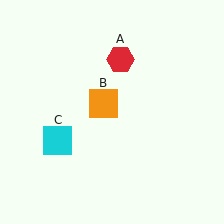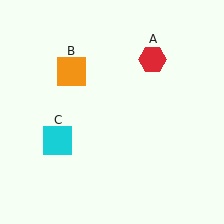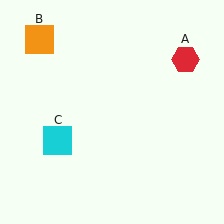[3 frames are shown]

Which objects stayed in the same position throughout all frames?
Cyan square (object C) remained stationary.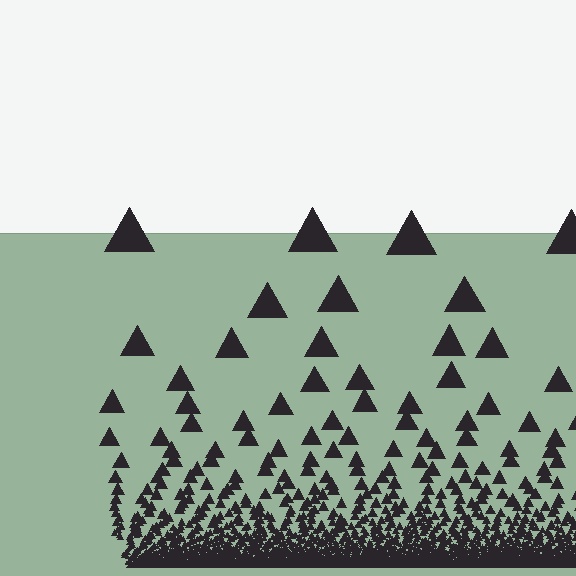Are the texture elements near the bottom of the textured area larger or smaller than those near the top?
Smaller. The gradient is inverted — elements near the bottom are smaller and denser.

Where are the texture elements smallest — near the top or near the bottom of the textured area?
Near the bottom.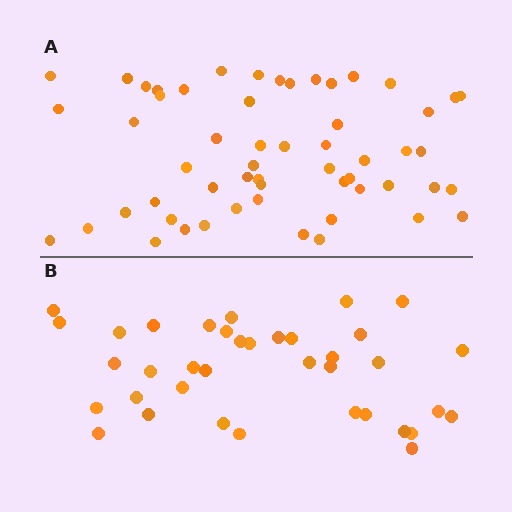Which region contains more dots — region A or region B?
Region A (the top region) has more dots.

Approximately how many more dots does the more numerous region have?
Region A has approximately 20 more dots than region B.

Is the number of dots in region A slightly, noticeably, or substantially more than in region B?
Region A has substantially more. The ratio is roughly 1.5 to 1.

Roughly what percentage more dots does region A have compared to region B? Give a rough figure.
About 50% more.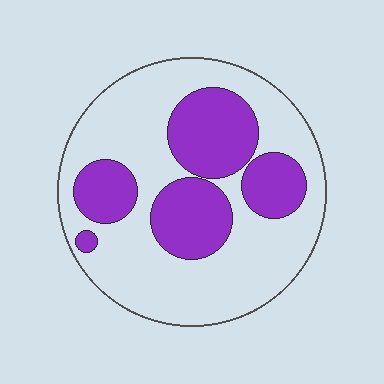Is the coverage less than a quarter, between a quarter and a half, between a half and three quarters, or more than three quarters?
Between a quarter and a half.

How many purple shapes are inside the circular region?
5.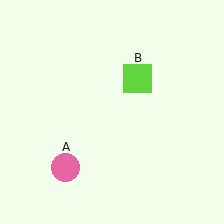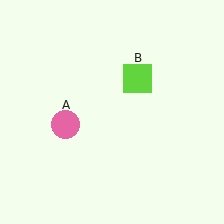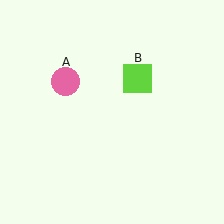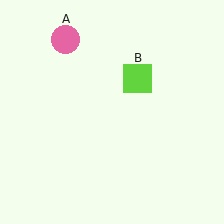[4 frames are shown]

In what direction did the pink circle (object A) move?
The pink circle (object A) moved up.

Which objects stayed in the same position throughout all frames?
Lime square (object B) remained stationary.